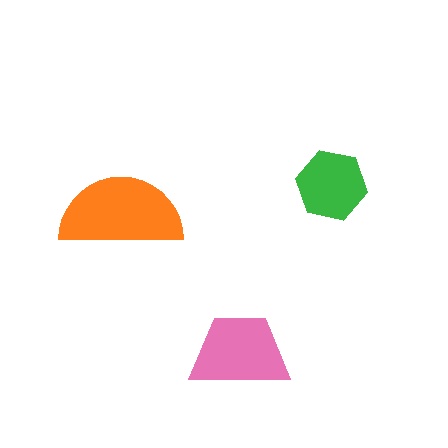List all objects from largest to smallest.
The orange semicircle, the pink trapezoid, the green hexagon.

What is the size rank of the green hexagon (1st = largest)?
3rd.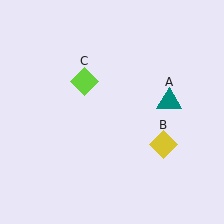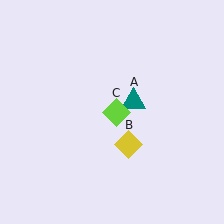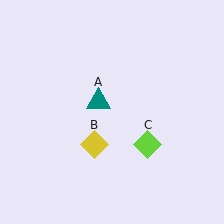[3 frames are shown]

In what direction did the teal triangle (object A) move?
The teal triangle (object A) moved left.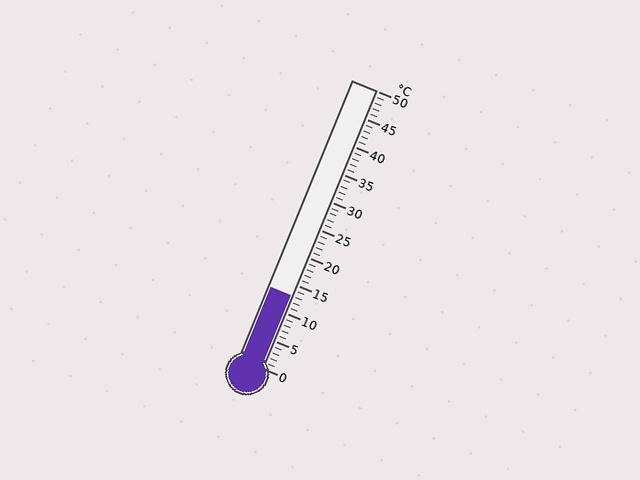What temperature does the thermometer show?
The thermometer shows approximately 13°C.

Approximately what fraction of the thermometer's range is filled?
The thermometer is filled to approximately 25% of its range.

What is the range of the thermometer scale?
The thermometer scale ranges from 0°C to 50°C.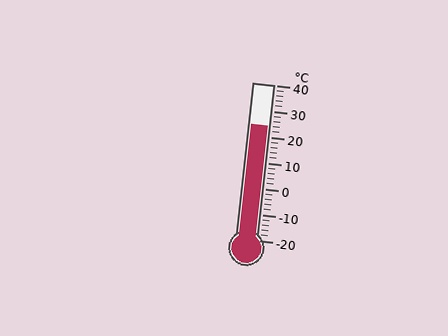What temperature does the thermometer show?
The thermometer shows approximately 24°C.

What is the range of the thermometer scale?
The thermometer scale ranges from -20°C to 40°C.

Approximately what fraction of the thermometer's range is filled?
The thermometer is filled to approximately 75% of its range.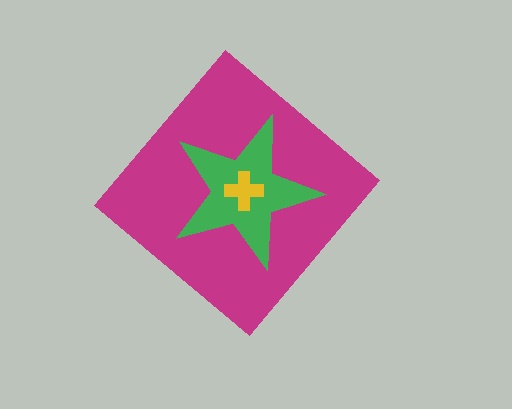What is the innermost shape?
The yellow cross.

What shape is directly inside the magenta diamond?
The green star.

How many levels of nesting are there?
3.